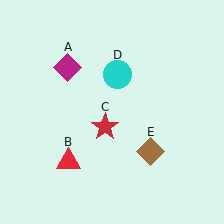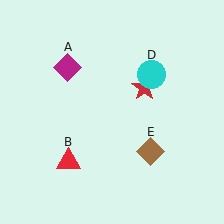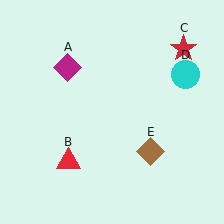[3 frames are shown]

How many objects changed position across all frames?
2 objects changed position: red star (object C), cyan circle (object D).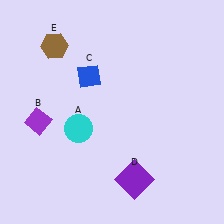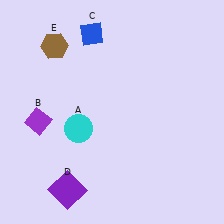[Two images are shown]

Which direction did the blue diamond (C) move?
The blue diamond (C) moved up.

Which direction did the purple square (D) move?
The purple square (D) moved left.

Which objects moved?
The objects that moved are: the blue diamond (C), the purple square (D).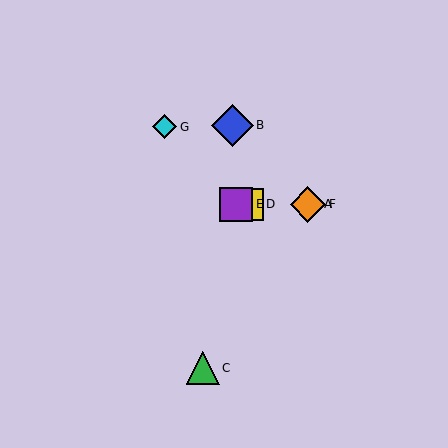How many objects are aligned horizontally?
4 objects (A, D, E, F) are aligned horizontally.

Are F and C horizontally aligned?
No, F is at y≈205 and C is at y≈368.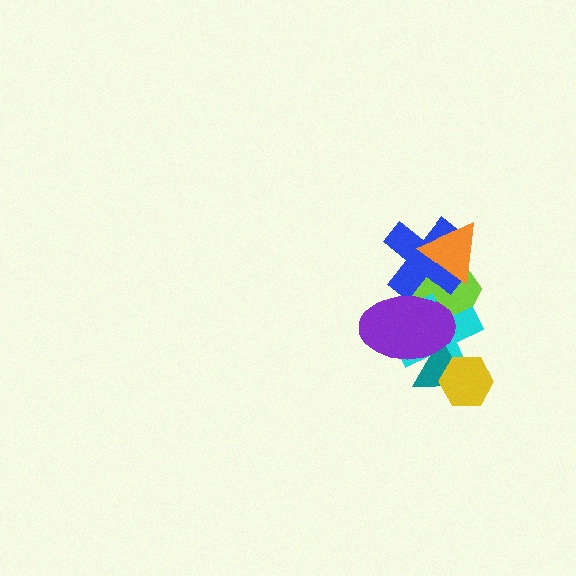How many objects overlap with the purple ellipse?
4 objects overlap with the purple ellipse.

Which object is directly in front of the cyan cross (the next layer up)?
The teal triangle is directly in front of the cyan cross.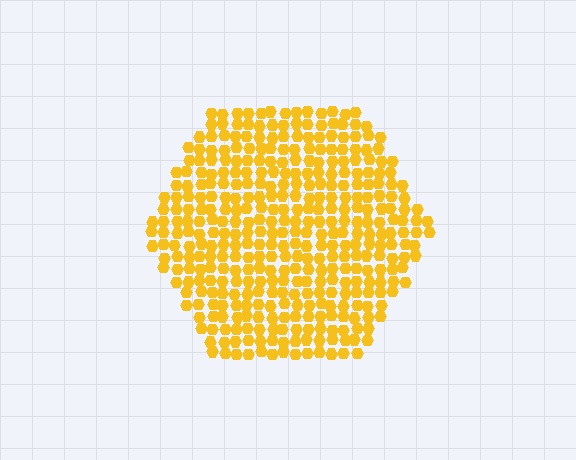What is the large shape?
The large shape is a hexagon.